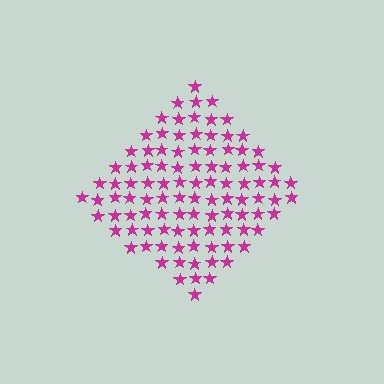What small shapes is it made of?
It is made of small stars.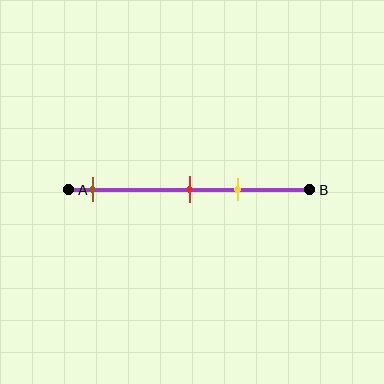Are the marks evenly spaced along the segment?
No, the marks are not evenly spaced.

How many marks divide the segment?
There are 3 marks dividing the segment.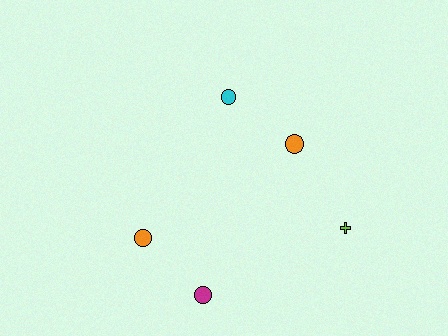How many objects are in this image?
There are 5 objects.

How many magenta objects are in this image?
There is 1 magenta object.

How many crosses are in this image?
There is 1 cross.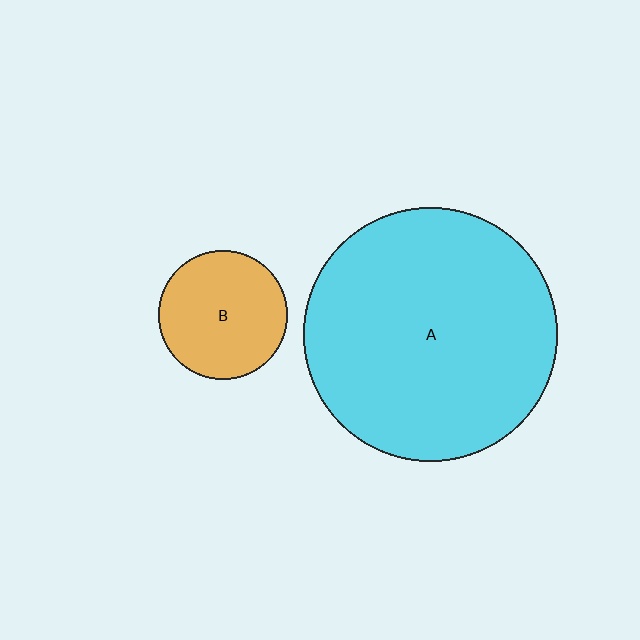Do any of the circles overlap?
No, none of the circles overlap.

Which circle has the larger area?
Circle A (cyan).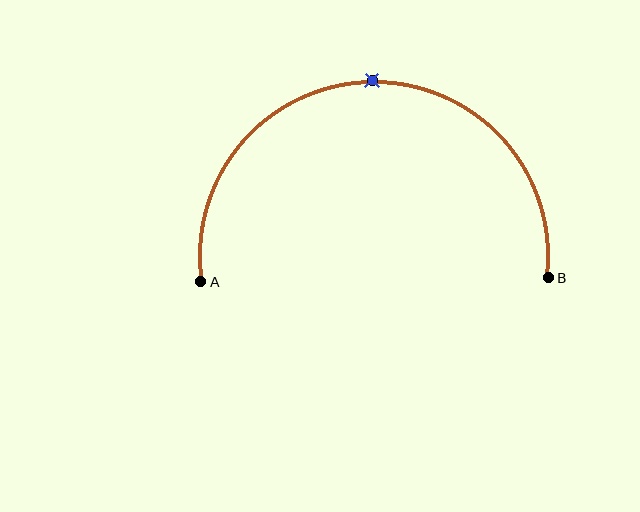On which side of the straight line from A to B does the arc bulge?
The arc bulges above the straight line connecting A and B.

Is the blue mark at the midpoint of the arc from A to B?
Yes. The blue mark lies on the arc at equal arc-length from both A and B — it is the arc midpoint.